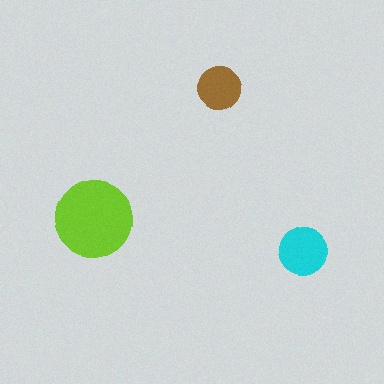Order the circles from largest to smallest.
the lime one, the cyan one, the brown one.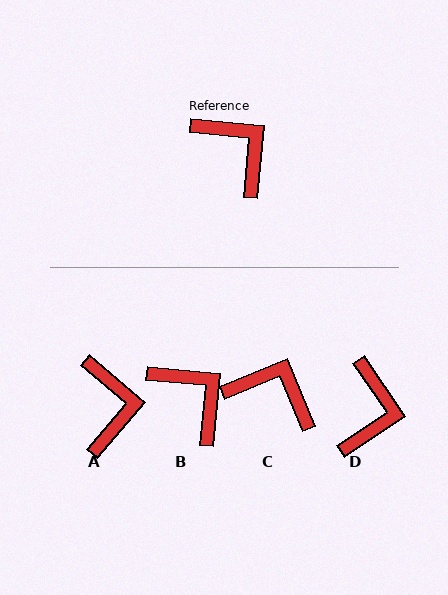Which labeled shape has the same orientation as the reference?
B.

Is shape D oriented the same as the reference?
No, it is off by about 51 degrees.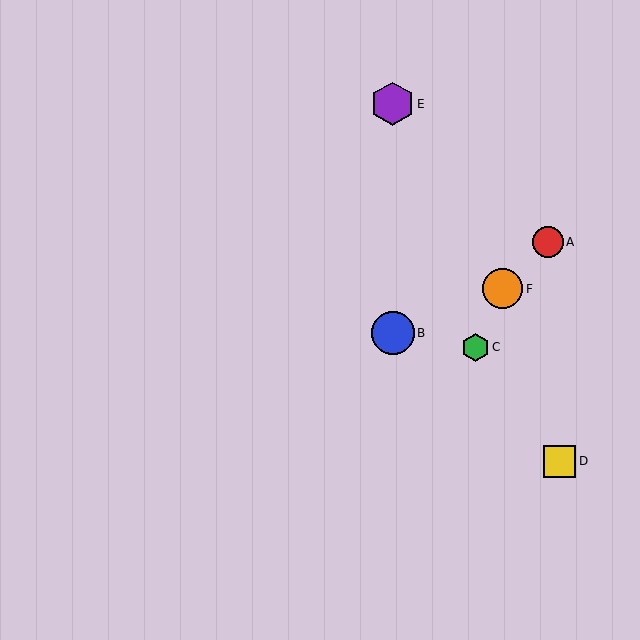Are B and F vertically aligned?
No, B is at x≈393 and F is at x≈503.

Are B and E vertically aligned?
Yes, both are at x≈393.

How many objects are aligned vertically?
2 objects (B, E) are aligned vertically.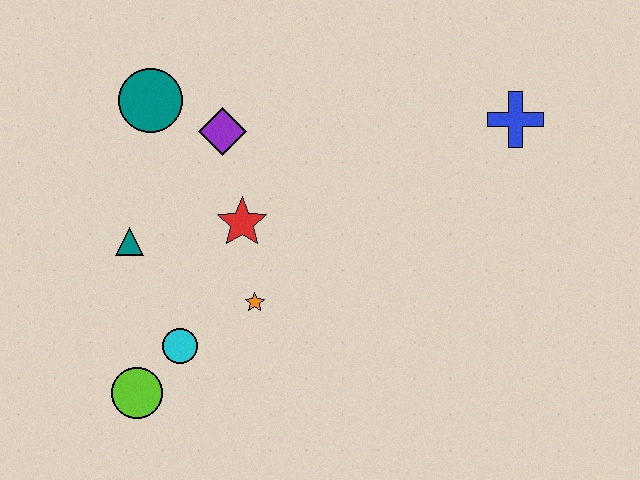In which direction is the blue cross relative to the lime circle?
The blue cross is to the right of the lime circle.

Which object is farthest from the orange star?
The blue cross is farthest from the orange star.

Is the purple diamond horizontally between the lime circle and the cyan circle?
No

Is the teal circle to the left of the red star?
Yes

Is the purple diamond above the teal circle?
No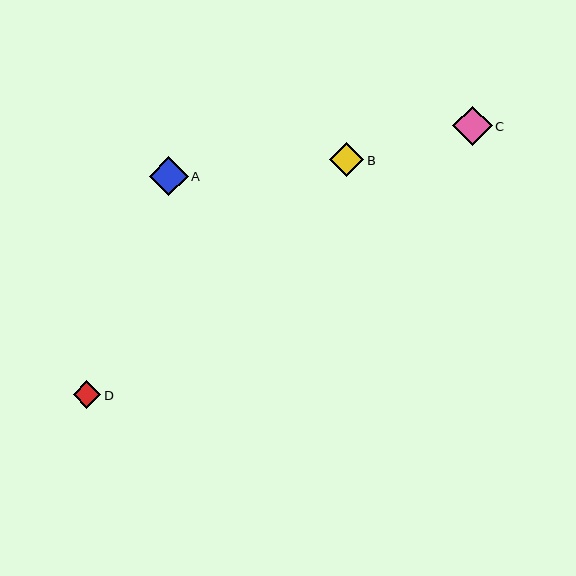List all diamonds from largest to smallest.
From largest to smallest: C, A, B, D.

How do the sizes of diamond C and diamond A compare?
Diamond C and diamond A are approximately the same size.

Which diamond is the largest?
Diamond C is the largest with a size of approximately 40 pixels.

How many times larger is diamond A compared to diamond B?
Diamond A is approximately 1.1 times the size of diamond B.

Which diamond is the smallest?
Diamond D is the smallest with a size of approximately 28 pixels.